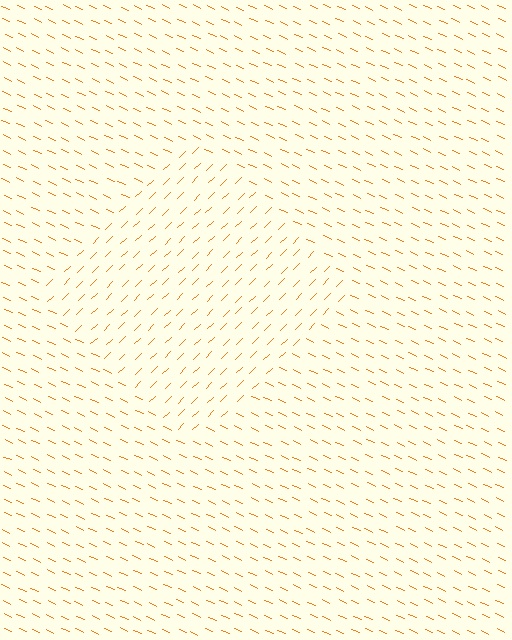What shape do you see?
I see a diamond.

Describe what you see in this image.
The image is filled with small orange line segments. A diamond region in the image has lines oriented differently from the surrounding lines, creating a visible texture boundary.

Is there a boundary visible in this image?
Yes, there is a texture boundary formed by a change in line orientation.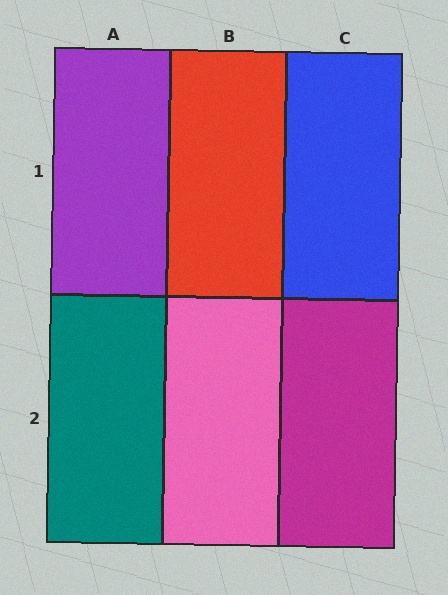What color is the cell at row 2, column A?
Teal.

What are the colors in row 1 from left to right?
Purple, red, blue.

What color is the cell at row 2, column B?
Pink.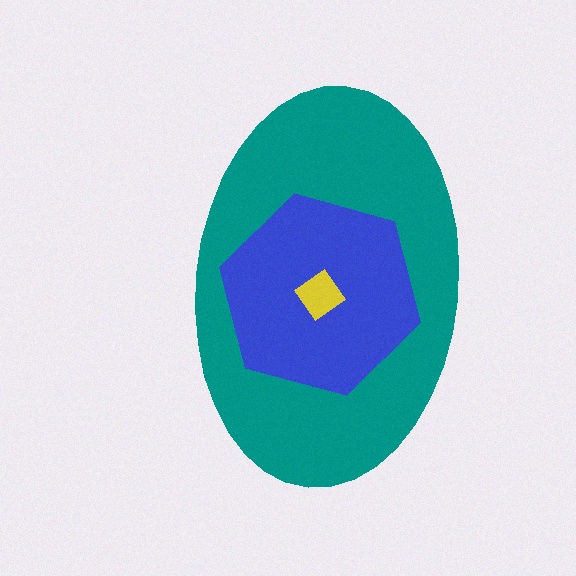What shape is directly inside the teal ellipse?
The blue hexagon.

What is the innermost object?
The yellow diamond.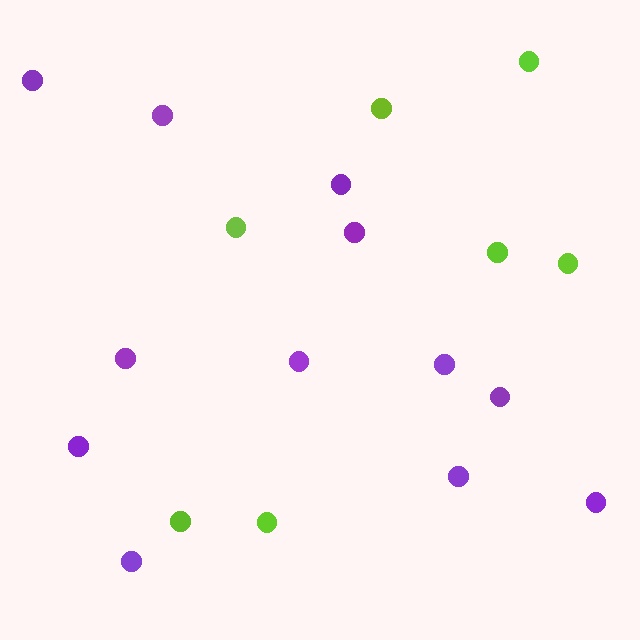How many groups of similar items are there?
There are 2 groups: one group of lime circles (7) and one group of purple circles (12).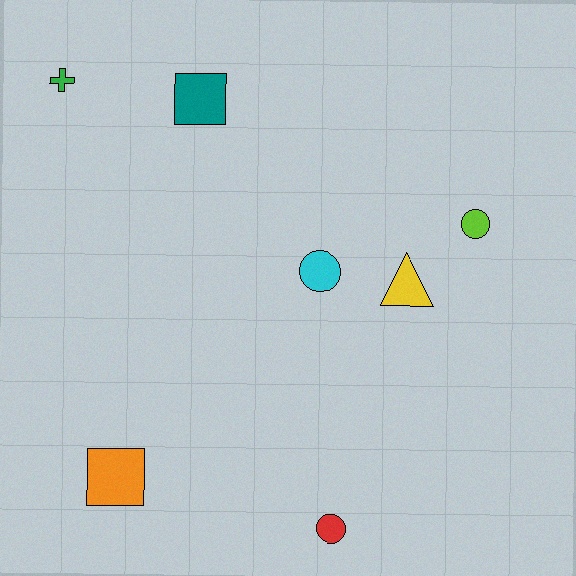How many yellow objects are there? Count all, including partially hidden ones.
There is 1 yellow object.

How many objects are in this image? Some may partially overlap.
There are 7 objects.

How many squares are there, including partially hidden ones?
There are 2 squares.